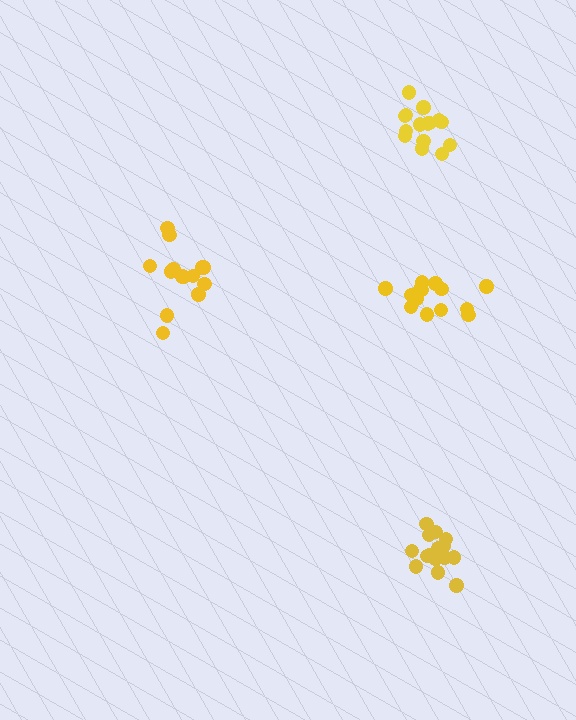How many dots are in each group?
Group 1: 15 dots, Group 2: 14 dots, Group 3: 15 dots, Group 4: 14 dots (58 total).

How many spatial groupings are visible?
There are 4 spatial groupings.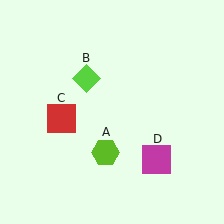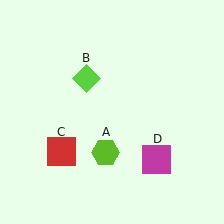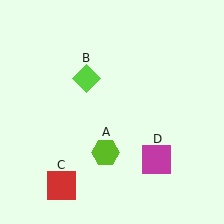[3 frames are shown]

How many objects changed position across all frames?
1 object changed position: red square (object C).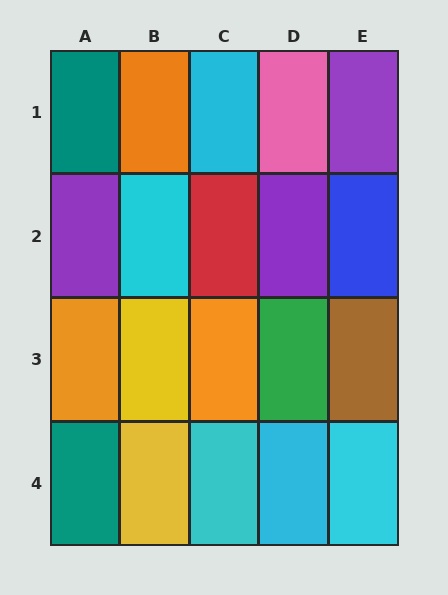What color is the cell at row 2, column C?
Red.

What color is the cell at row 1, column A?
Teal.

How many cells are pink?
1 cell is pink.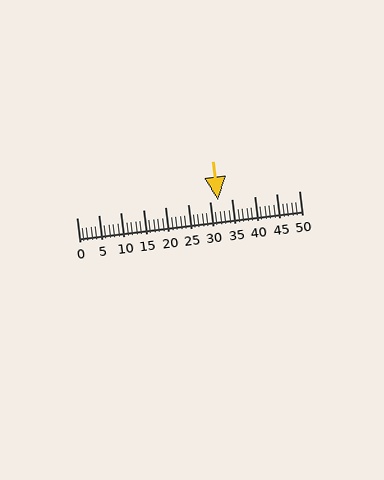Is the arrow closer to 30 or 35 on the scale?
The arrow is closer to 30.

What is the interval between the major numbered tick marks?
The major tick marks are spaced 5 units apart.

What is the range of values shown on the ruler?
The ruler shows values from 0 to 50.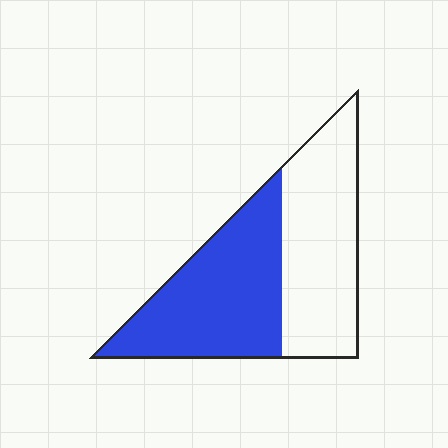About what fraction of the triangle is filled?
About one half (1/2).